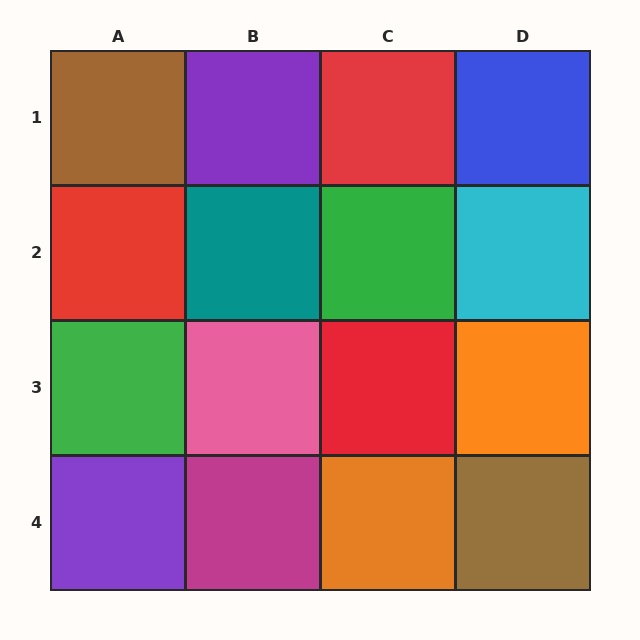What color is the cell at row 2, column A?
Red.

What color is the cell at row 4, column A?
Purple.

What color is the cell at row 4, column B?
Magenta.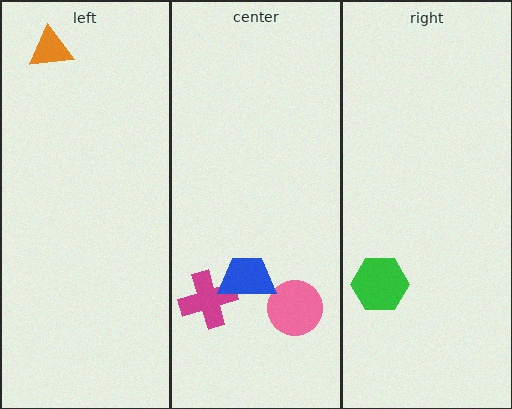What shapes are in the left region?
The orange triangle.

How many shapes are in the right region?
1.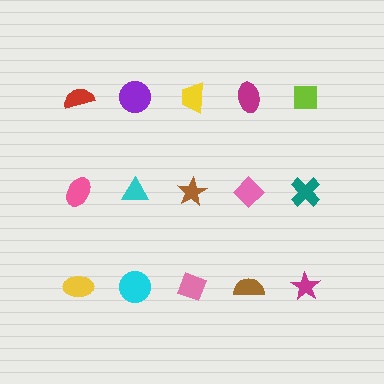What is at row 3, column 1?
A yellow ellipse.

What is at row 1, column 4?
A magenta ellipse.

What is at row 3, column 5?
A magenta star.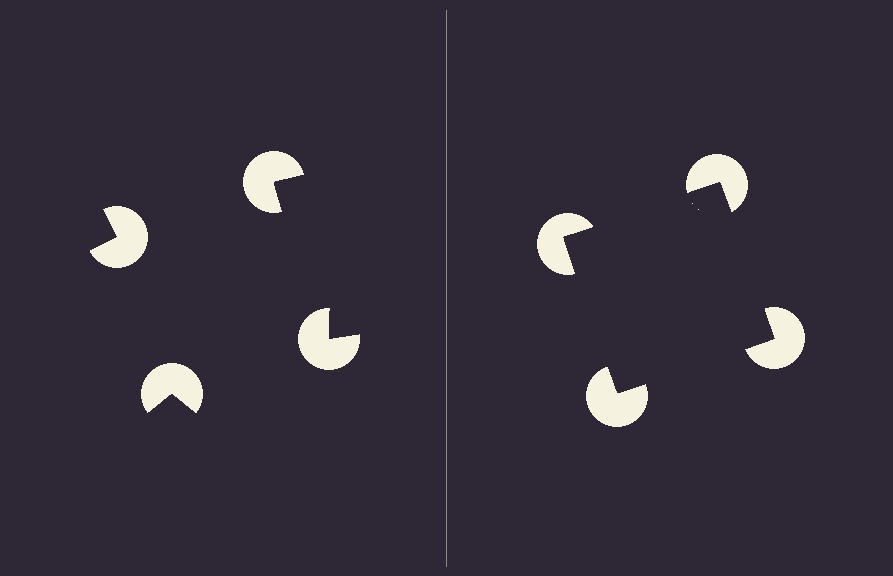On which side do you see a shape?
An illusory square appears on the right side. On the left side the wedge cuts are rotated, so no coherent shape forms.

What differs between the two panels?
The pac-man discs are positioned identically on both sides; only the wedge orientations differ. On the right they align to a square; on the left they are misaligned.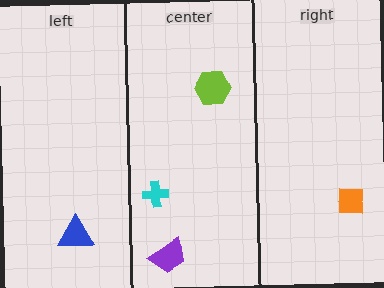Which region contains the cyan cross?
The center region.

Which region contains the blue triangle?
The left region.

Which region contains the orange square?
The right region.